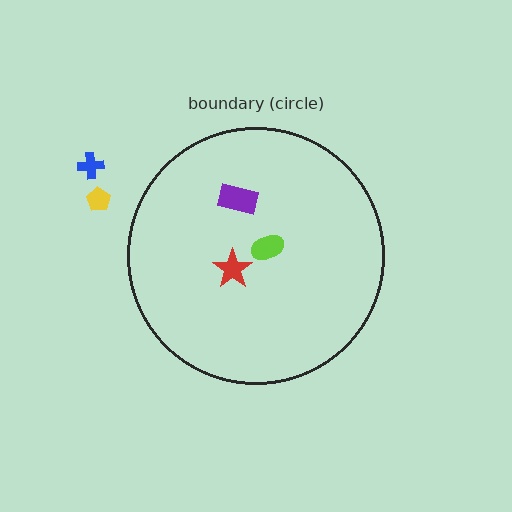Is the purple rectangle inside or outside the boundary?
Inside.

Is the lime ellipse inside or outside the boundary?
Inside.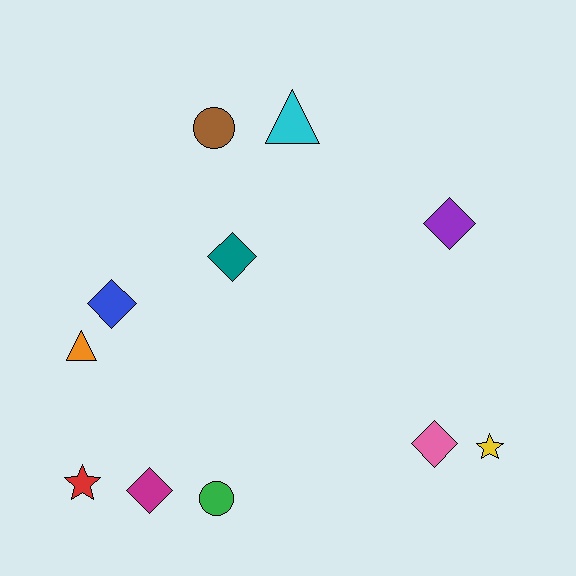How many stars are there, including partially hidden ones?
There are 2 stars.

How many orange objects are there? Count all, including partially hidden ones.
There is 1 orange object.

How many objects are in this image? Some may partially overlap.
There are 11 objects.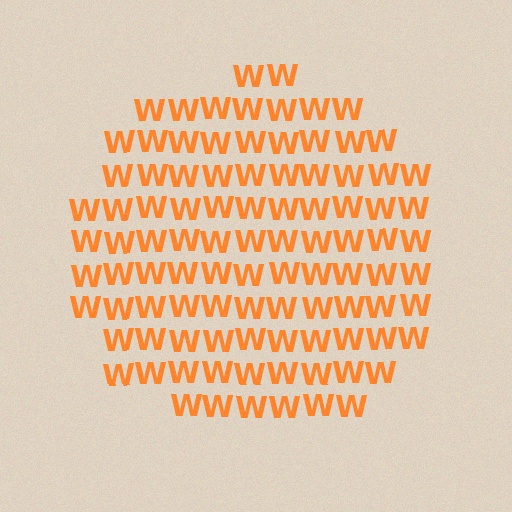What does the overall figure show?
The overall figure shows a circle.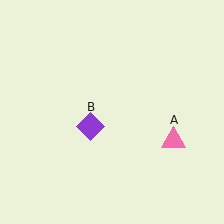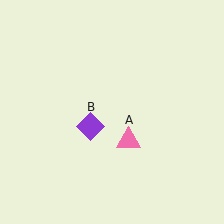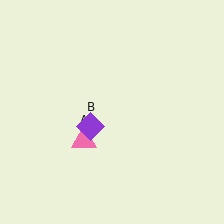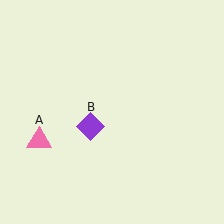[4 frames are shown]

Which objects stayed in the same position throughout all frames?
Purple diamond (object B) remained stationary.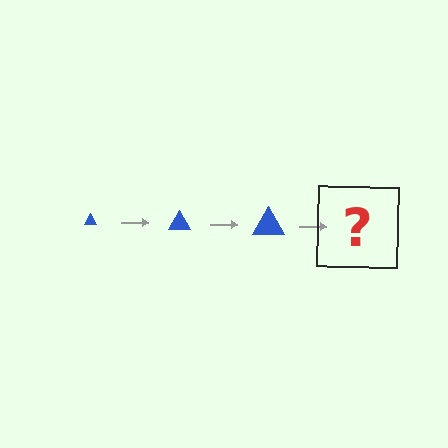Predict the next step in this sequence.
The next step is a blue triangle, larger than the previous one.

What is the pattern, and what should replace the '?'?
The pattern is that the triangle gets progressively larger each step. The '?' should be a blue triangle, larger than the previous one.